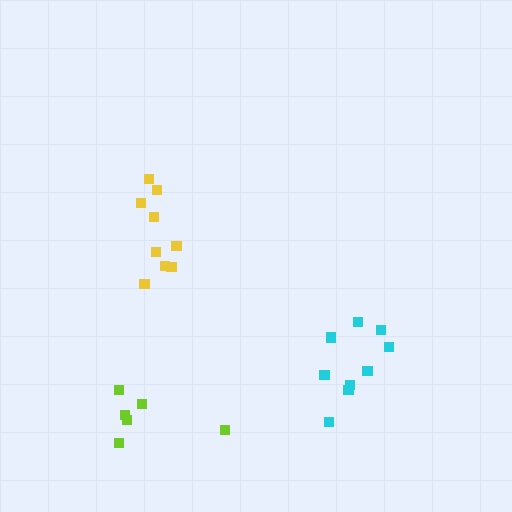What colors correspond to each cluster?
The clusters are colored: cyan, yellow, lime.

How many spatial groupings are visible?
There are 3 spatial groupings.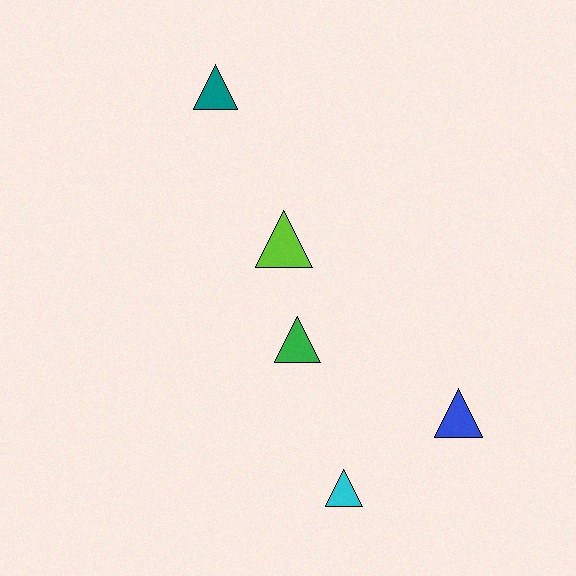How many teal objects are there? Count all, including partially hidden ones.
There is 1 teal object.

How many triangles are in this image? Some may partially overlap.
There are 5 triangles.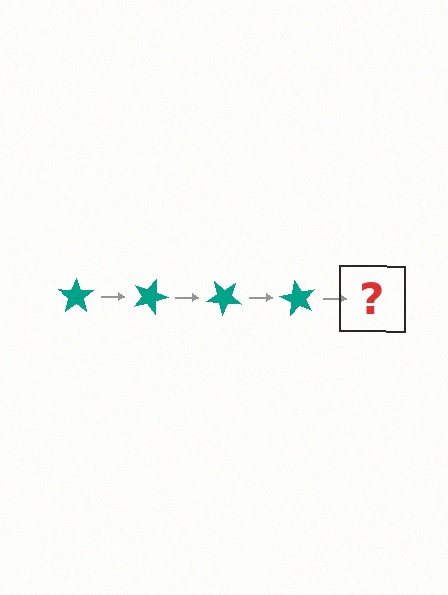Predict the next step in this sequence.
The next step is a teal star rotated 80 degrees.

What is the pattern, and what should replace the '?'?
The pattern is that the star rotates 20 degrees each step. The '?' should be a teal star rotated 80 degrees.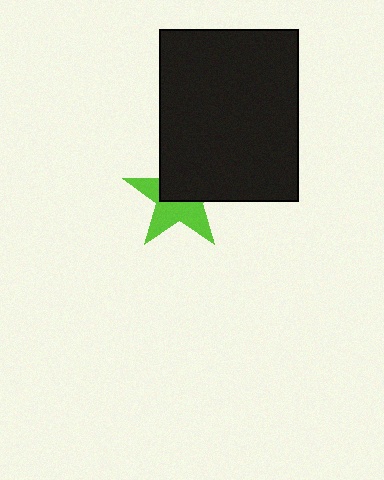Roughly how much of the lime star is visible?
About half of it is visible (roughly 52%).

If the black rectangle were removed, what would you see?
You would see the complete lime star.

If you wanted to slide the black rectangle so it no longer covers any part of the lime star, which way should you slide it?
Slide it toward the upper-right — that is the most direct way to separate the two shapes.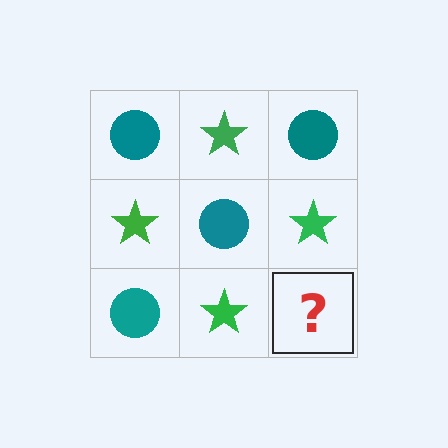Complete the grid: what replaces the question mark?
The question mark should be replaced with a teal circle.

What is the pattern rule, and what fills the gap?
The rule is that it alternates teal circle and green star in a checkerboard pattern. The gap should be filled with a teal circle.